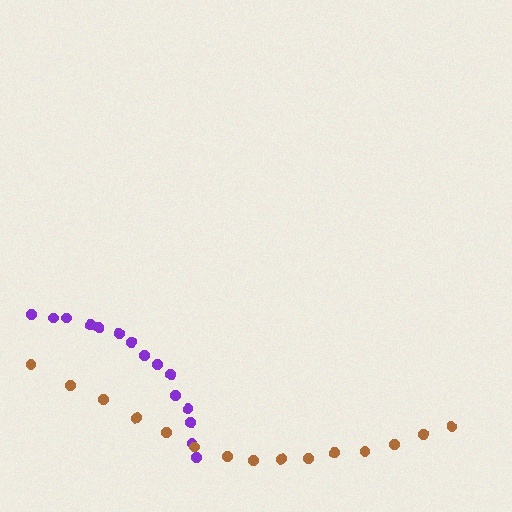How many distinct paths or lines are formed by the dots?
There are 2 distinct paths.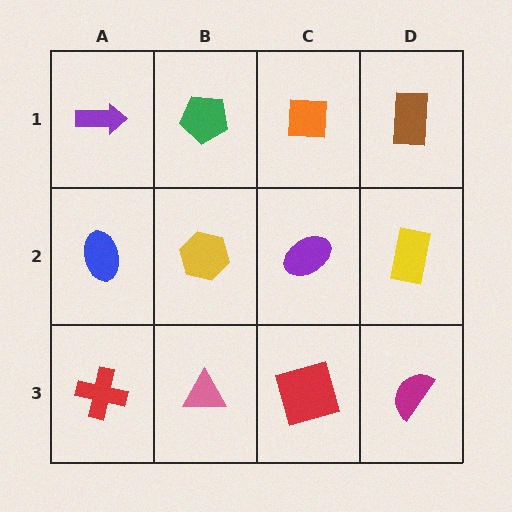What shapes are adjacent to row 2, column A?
A purple arrow (row 1, column A), a red cross (row 3, column A), a yellow hexagon (row 2, column B).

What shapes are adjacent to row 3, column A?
A blue ellipse (row 2, column A), a pink triangle (row 3, column B).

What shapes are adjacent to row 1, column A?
A blue ellipse (row 2, column A), a green pentagon (row 1, column B).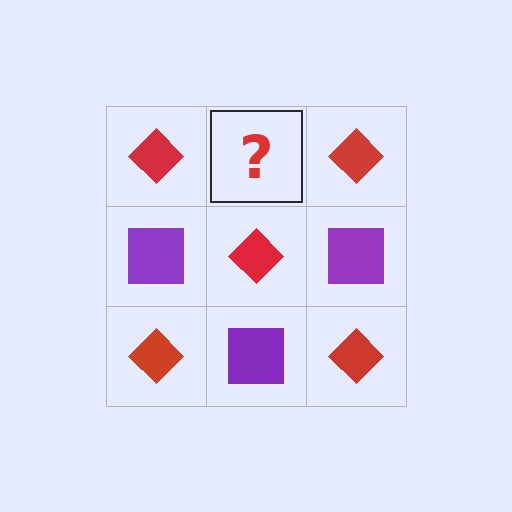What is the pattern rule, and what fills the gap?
The rule is that it alternates red diamond and purple square in a checkerboard pattern. The gap should be filled with a purple square.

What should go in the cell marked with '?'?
The missing cell should contain a purple square.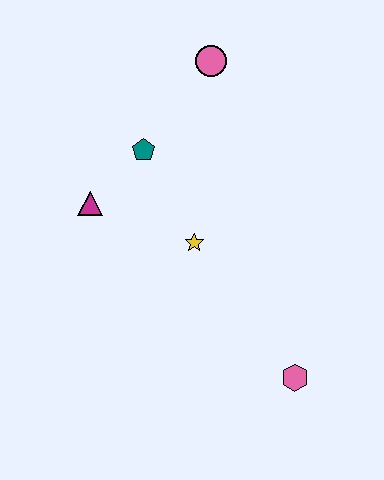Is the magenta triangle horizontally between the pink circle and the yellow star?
No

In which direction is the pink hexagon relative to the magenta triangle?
The pink hexagon is to the right of the magenta triangle.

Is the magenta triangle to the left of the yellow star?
Yes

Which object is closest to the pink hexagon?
The yellow star is closest to the pink hexagon.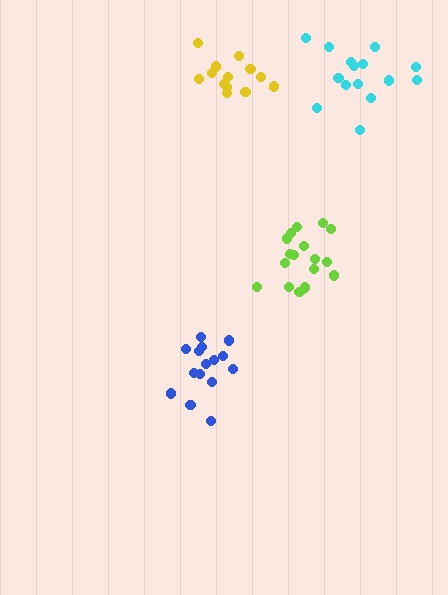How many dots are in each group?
Group 1: 15 dots, Group 2: 17 dots, Group 3: 15 dots, Group 4: 13 dots (60 total).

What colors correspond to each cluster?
The clusters are colored: cyan, lime, blue, yellow.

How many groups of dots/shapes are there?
There are 4 groups.